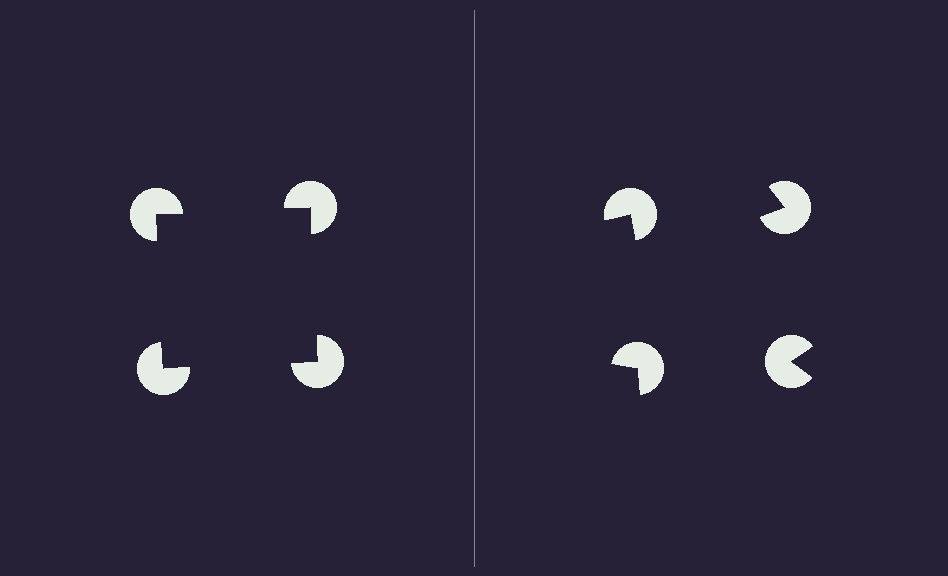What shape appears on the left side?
An illusory square.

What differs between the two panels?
The pac-man discs are positioned identically on both sides; only the wedge orientations differ. On the left they align to a square; on the right they are misaligned.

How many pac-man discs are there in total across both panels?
8 — 4 on each side.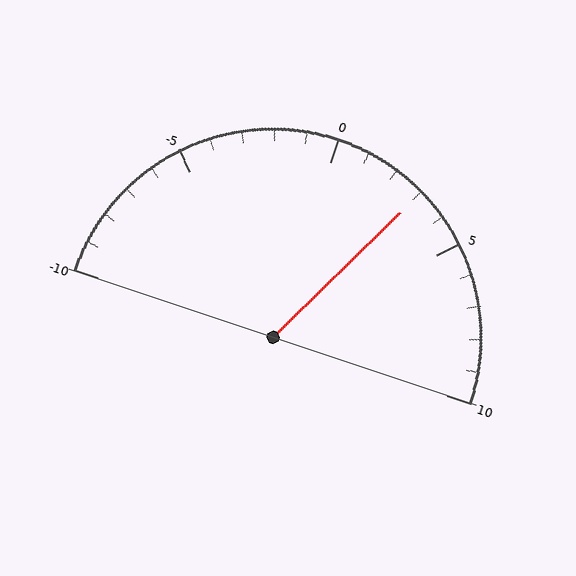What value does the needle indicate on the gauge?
The needle indicates approximately 3.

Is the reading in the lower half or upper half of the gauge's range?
The reading is in the upper half of the range (-10 to 10).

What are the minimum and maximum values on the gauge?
The gauge ranges from -10 to 10.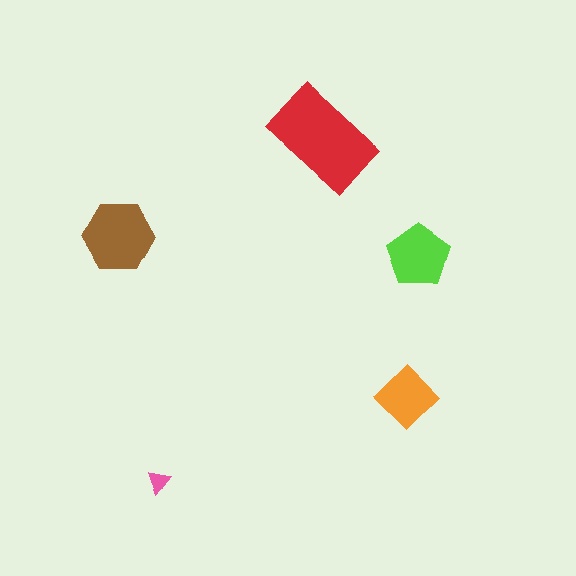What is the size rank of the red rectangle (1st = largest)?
1st.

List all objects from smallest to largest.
The pink triangle, the orange diamond, the lime pentagon, the brown hexagon, the red rectangle.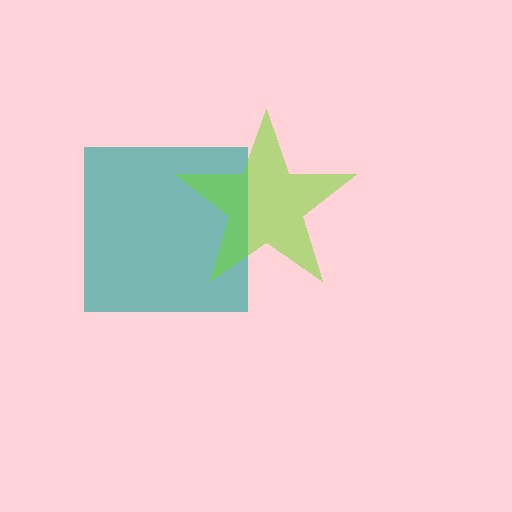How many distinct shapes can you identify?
There are 2 distinct shapes: a teal square, a lime star.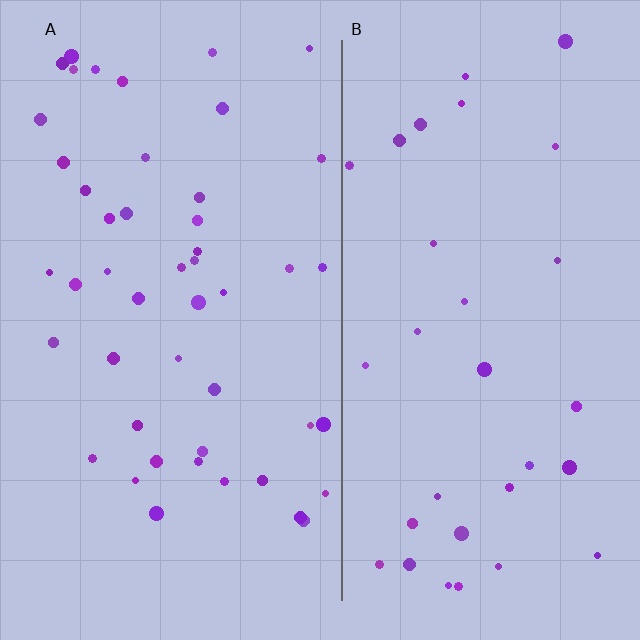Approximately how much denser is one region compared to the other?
Approximately 1.5× — region A over region B.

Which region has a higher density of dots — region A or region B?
A (the left).